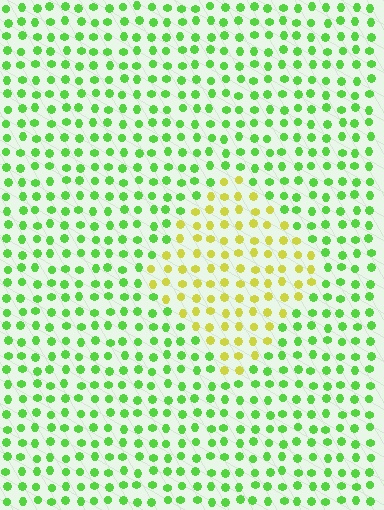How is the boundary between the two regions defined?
The boundary is defined purely by a slight shift in hue (about 49 degrees). Spacing, size, and orientation are identical on both sides.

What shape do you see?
I see a diamond.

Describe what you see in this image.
The image is filled with small lime elements in a uniform arrangement. A diamond-shaped region is visible where the elements are tinted to a slightly different hue, forming a subtle color boundary.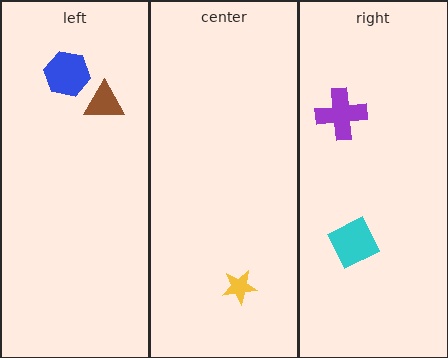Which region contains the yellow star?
The center region.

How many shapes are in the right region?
2.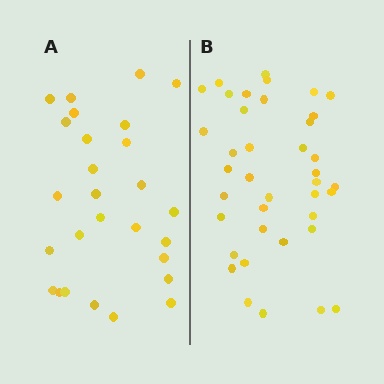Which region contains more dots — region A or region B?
Region B (the right region) has more dots.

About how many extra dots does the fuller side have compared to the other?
Region B has roughly 12 or so more dots than region A.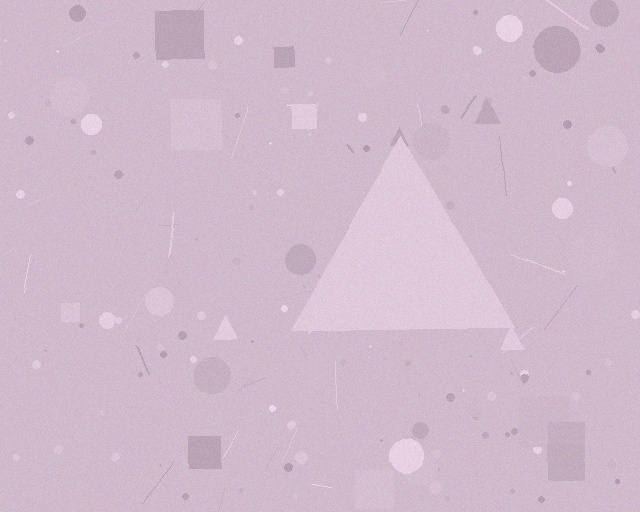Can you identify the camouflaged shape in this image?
The camouflaged shape is a triangle.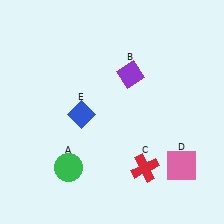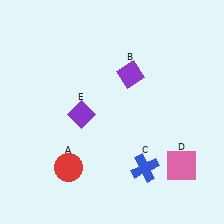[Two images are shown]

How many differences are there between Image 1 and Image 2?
There are 3 differences between the two images.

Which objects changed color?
A changed from green to red. C changed from red to blue. E changed from blue to purple.